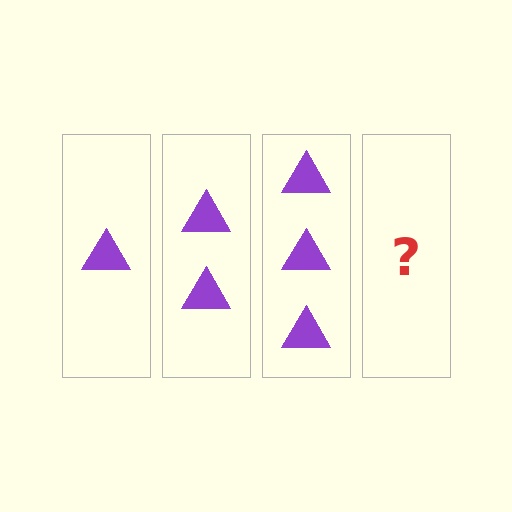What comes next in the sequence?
The next element should be 4 triangles.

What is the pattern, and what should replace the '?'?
The pattern is that each step adds one more triangle. The '?' should be 4 triangles.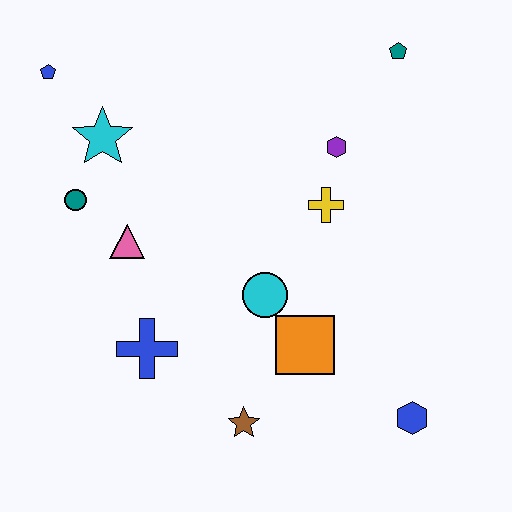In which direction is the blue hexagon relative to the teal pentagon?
The blue hexagon is below the teal pentagon.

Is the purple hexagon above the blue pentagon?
No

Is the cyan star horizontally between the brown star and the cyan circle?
No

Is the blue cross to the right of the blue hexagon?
No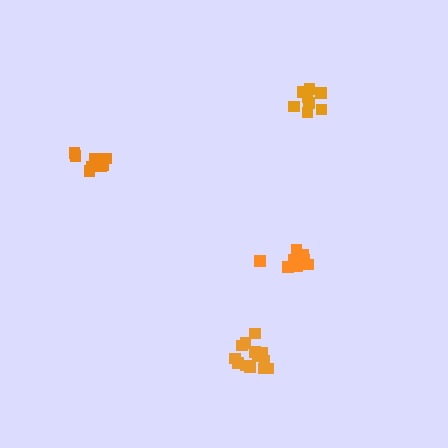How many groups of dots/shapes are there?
There are 4 groups.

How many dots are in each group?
Group 1: 8 dots, Group 2: 14 dots, Group 3: 8 dots, Group 4: 11 dots (41 total).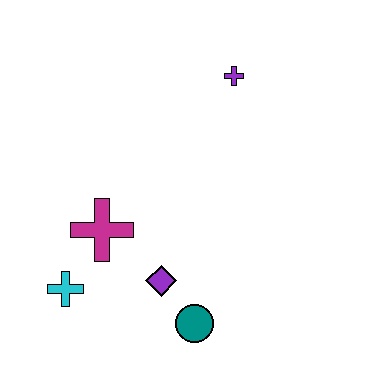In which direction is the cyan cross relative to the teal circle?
The cyan cross is to the left of the teal circle.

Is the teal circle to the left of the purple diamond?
No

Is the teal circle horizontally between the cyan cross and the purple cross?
Yes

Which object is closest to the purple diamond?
The teal circle is closest to the purple diamond.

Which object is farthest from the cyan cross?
The purple cross is farthest from the cyan cross.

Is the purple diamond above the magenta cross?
No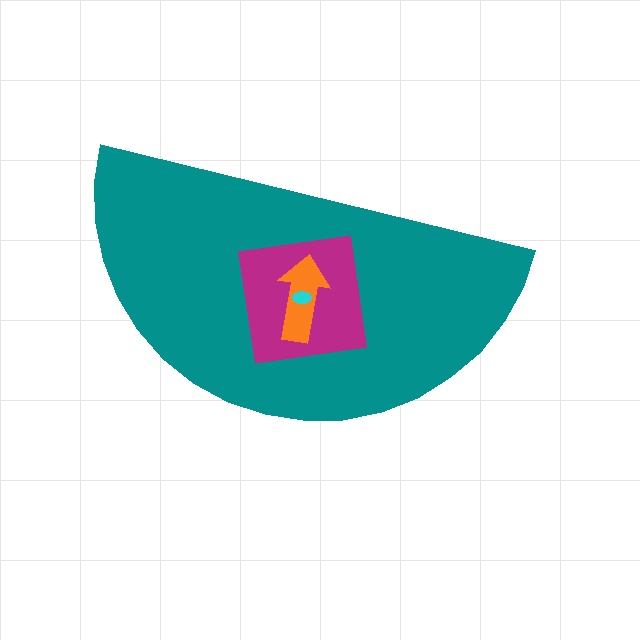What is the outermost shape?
The teal semicircle.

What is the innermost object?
The cyan ellipse.